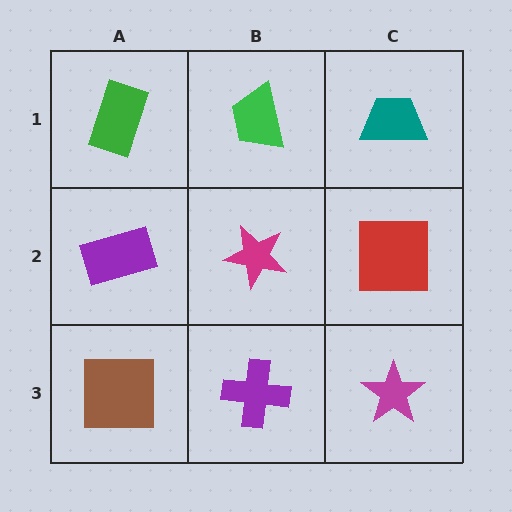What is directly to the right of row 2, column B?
A red square.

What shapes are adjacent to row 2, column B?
A green trapezoid (row 1, column B), a purple cross (row 3, column B), a purple rectangle (row 2, column A), a red square (row 2, column C).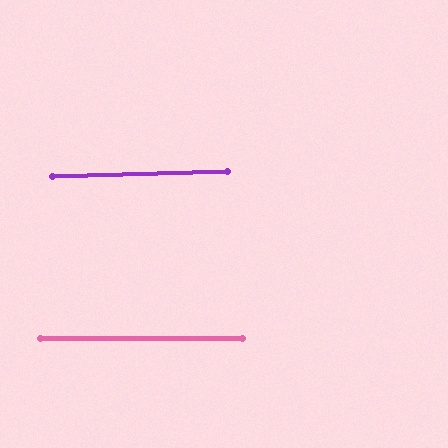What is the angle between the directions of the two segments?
Approximately 2 degrees.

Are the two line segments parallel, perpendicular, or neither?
Parallel — their directions differ by only 1.7°.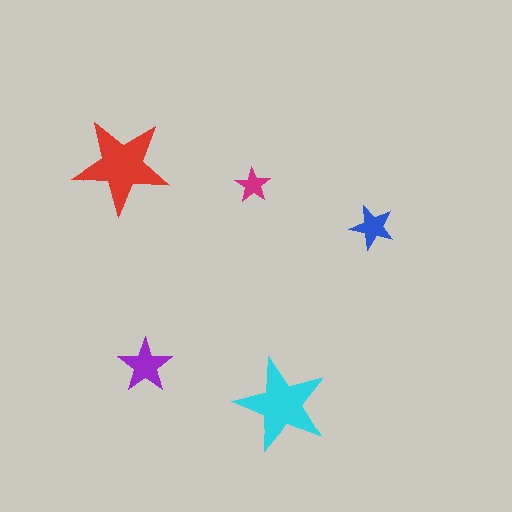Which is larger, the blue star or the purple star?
The purple one.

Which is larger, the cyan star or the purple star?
The cyan one.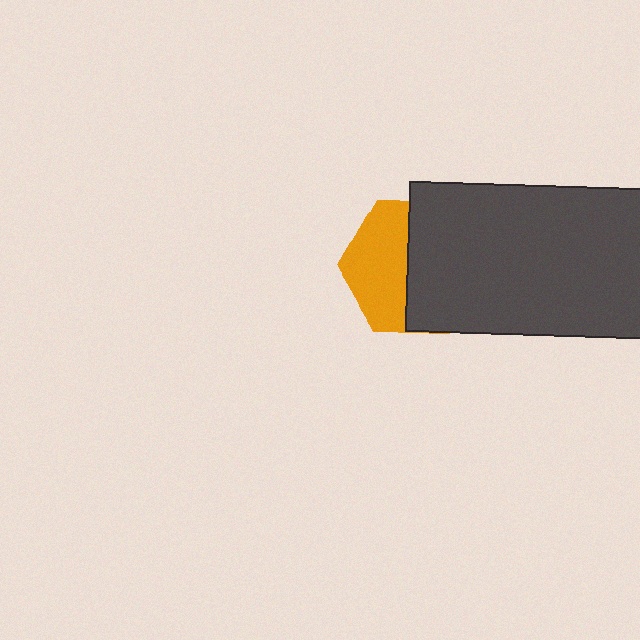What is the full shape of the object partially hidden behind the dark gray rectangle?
The partially hidden object is an orange hexagon.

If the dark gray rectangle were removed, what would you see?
You would see the complete orange hexagon.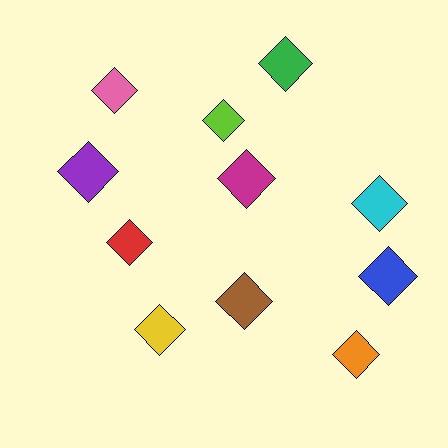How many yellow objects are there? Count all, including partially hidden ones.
There is 1 yellow object.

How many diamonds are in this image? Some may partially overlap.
There are 11 diamonds.